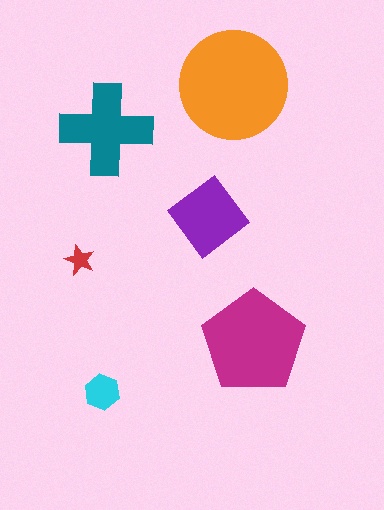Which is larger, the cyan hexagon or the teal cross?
The teal cross.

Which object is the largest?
The orange circle.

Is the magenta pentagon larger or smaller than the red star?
Larger.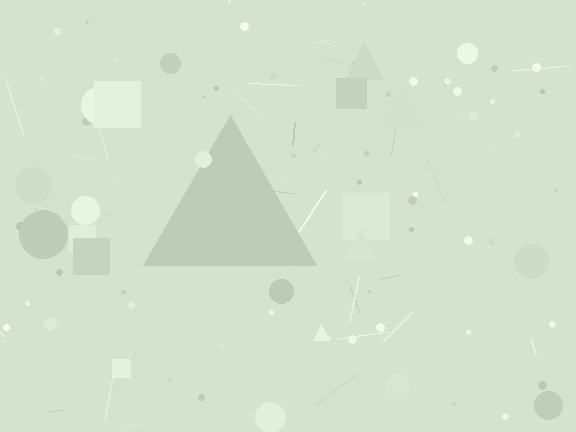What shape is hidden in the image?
A triangle is hidden in the image.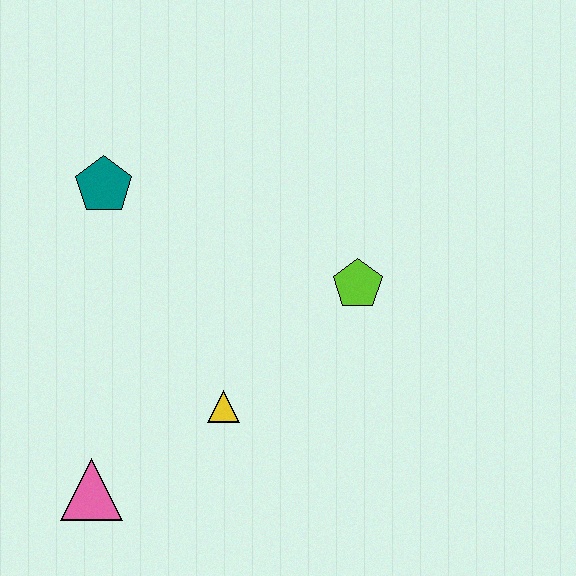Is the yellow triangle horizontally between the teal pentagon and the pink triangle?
No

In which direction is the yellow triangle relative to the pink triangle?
The yellow triangle is to the right of the pink triangle.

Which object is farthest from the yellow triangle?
The teal pentagon is farthest from the yellow triangle.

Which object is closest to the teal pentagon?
The yellow triangle is closest to the teal pentagon.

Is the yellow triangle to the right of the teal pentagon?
Yes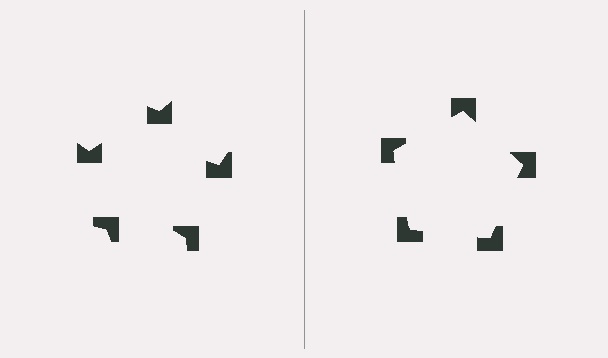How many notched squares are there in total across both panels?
10 — 5 on each side.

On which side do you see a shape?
An illusory pentagon appears on the right side. On the left side the wedge cuts are rotated, so no coherent shape forms.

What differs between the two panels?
The notched squares are positioned identically on both sides; only the wedge orientations differ. On the right they align to a pentagon; on the left they are misaligned.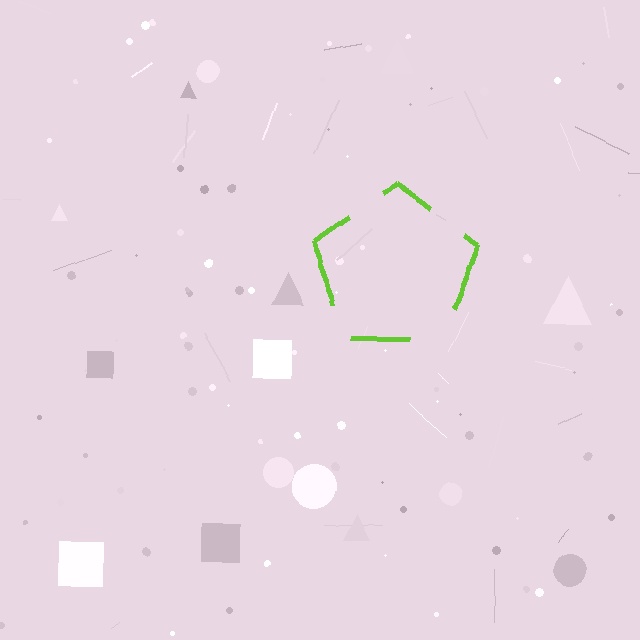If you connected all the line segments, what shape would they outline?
They would outline a pentagon.